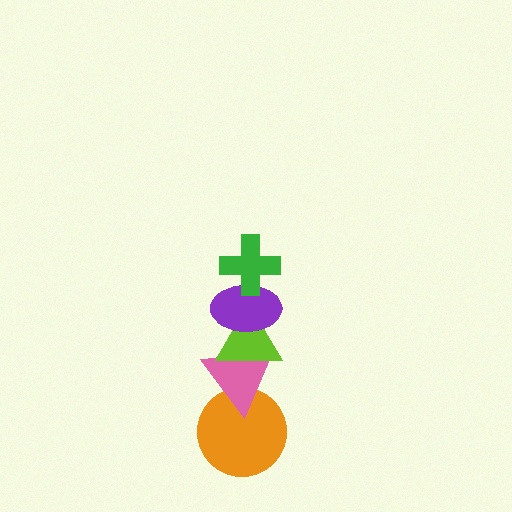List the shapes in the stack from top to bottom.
From top to bottom: the green cross, the purple ellipse, the lime triangle, the pink triangle, the orange circle.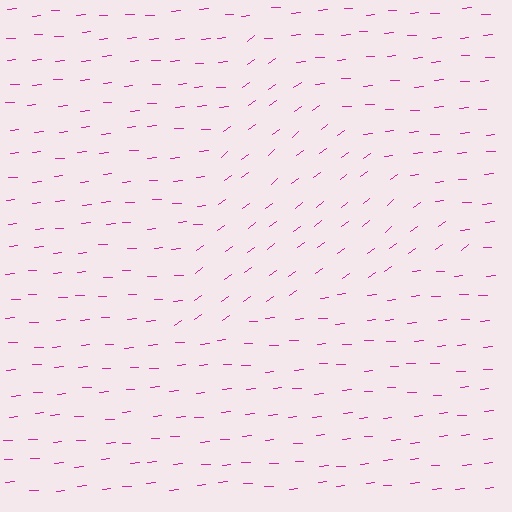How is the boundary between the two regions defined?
The boundary is defined purely by a change in line orientation (approximately 33 degrees difference). All lines are the same color and thickness.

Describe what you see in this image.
The image is filled with small magenta line segments. A triangle region in the image has lines oriented differently from the surrounding lines, creating a visible texture boundary.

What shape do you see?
I see a triangle.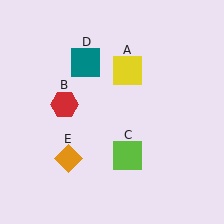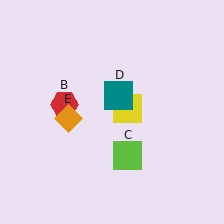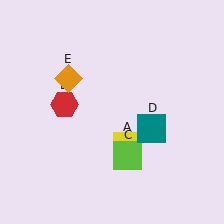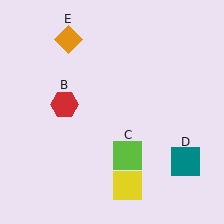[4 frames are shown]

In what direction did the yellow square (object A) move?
The yellow square (object A) moved down.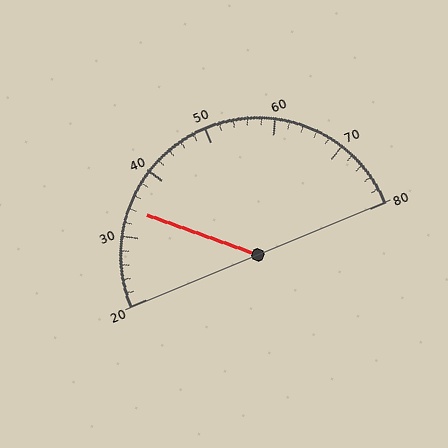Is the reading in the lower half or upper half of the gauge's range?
The reading is in the lower half of the range (20 to 80).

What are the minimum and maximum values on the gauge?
The gauge ranges from 20 to 80.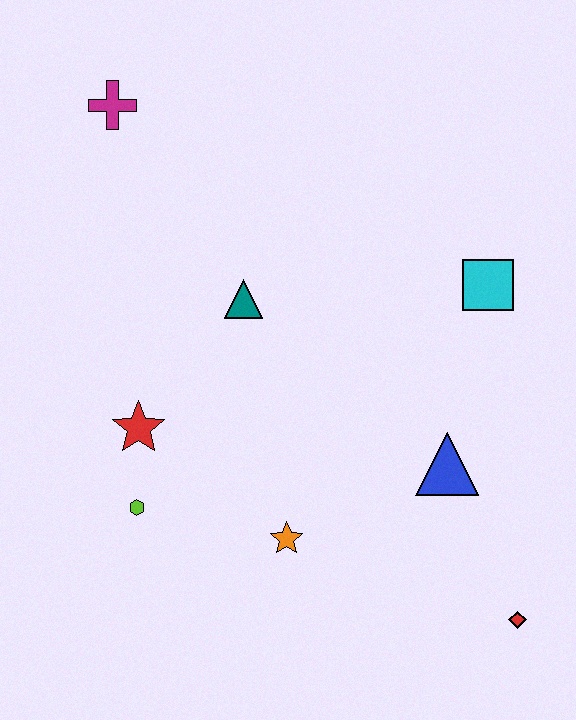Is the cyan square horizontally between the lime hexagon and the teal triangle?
No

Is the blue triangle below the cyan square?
Yes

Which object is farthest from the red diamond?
The magenta cross is farthest from the red diamond.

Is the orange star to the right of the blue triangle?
No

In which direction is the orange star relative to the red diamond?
The orange star is to the left of the red diamond.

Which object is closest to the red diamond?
The blue triangle is closest to the red diamond.